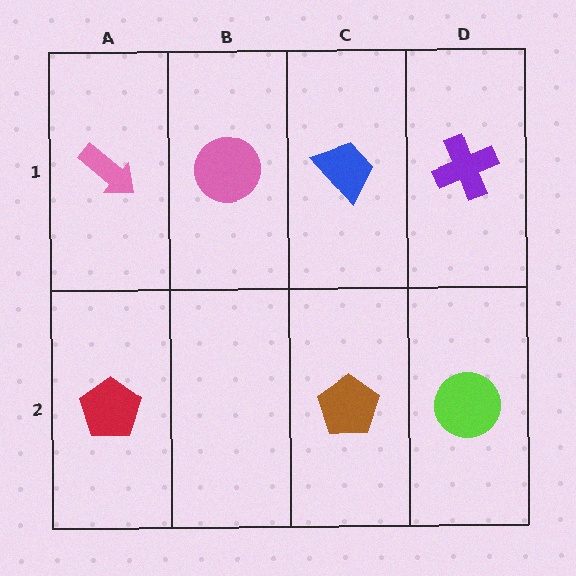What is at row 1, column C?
A blue trapezoid.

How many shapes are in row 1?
4 shapes.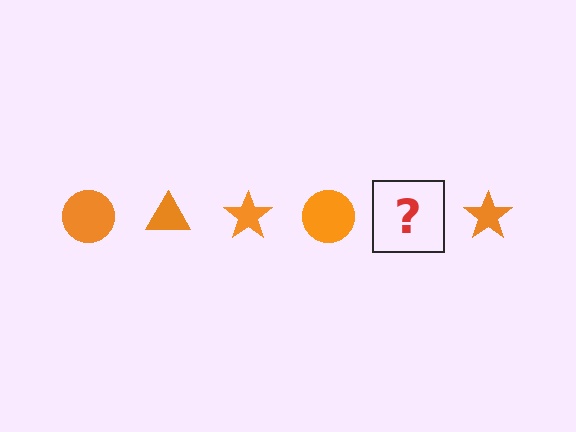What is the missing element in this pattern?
The missing element is an orange triangle.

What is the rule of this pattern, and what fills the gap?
The rule is that the pattern cycles through circle, triangle, star shapes in orange. The gap should be filled with an orange triangle.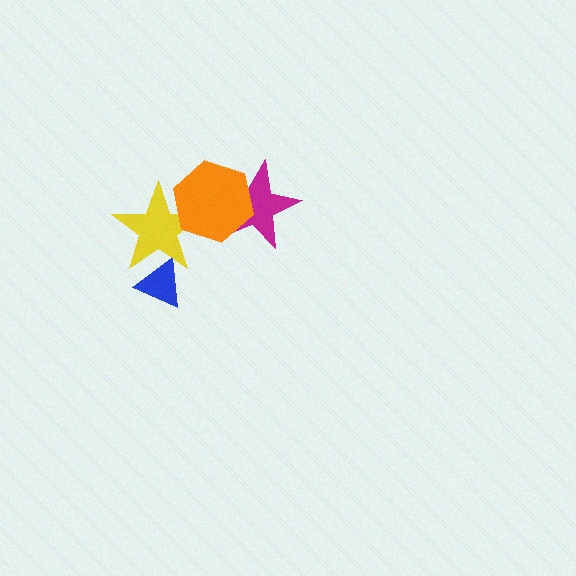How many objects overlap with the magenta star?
1 object overlaps with the magenta star.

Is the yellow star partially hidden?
Yes, it is partially covered by another shape.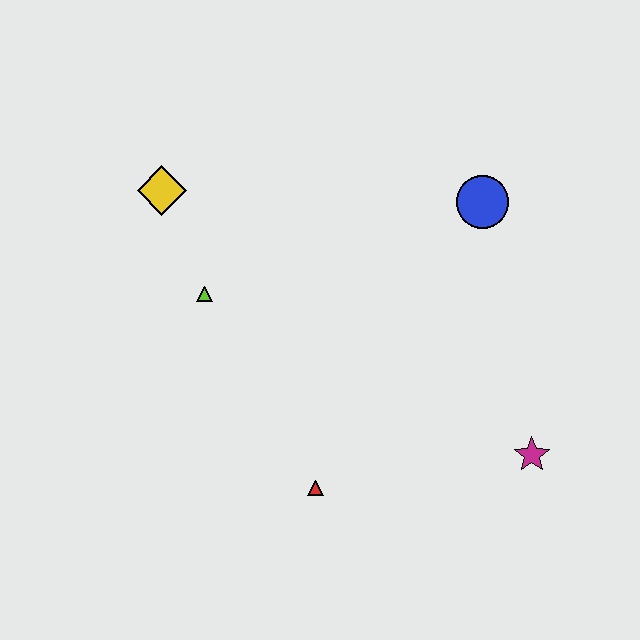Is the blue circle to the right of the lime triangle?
Yes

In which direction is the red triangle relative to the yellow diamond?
The red triangle is below the yellow diamond.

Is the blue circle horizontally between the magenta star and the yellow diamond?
Yes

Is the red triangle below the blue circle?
Yes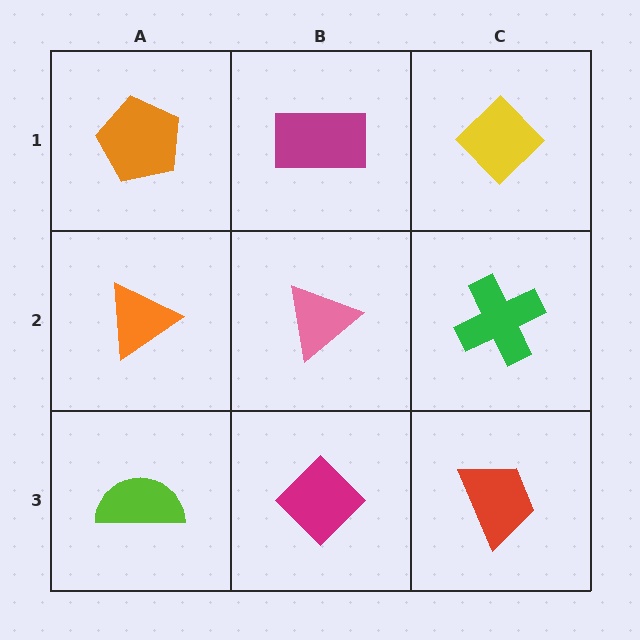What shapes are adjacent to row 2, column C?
A yellow diamond (row 1, column C), a red trapezoid (row 3, column C), a pink triangle (row 2, column B).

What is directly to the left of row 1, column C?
A magenta rectangle.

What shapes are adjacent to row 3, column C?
A green cross (row 2, column C), a magenta diamond (row 3, column B).